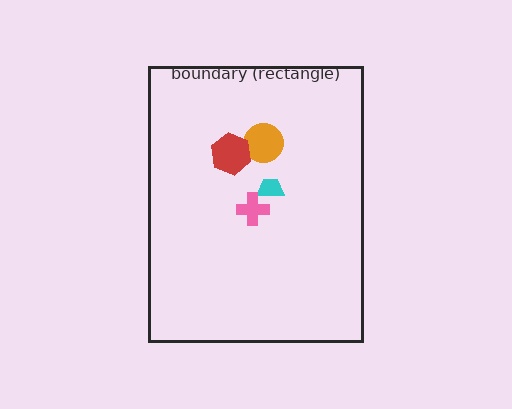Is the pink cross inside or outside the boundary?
Inside.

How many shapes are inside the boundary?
4 inside, 0 outside.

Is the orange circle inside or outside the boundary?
Inside.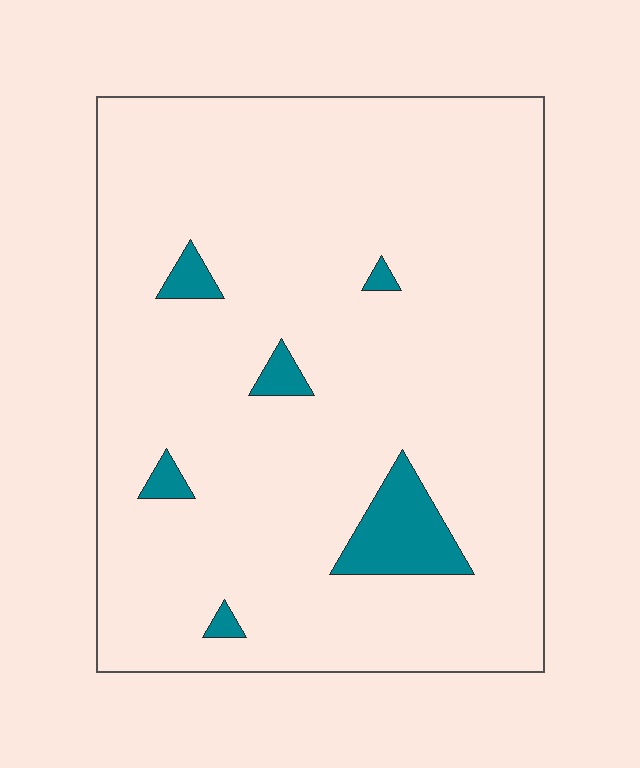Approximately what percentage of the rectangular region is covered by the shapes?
Approximately 5%.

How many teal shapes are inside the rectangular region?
6.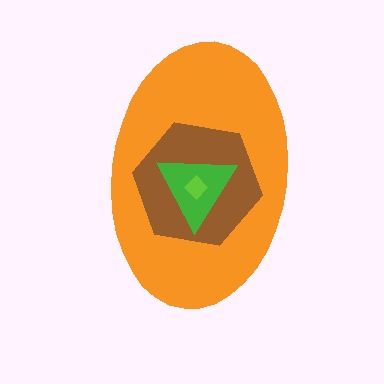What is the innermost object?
The lime diamond.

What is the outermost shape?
The orange ellipse.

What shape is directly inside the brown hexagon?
The green triangle.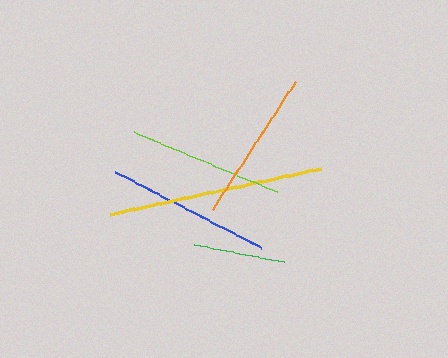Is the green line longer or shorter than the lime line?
The lime line is longer than the green line.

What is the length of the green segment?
The green segment is approximately 92 pixels long.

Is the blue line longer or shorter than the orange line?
The blue line is longer than the orange line.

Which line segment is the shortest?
The green line is the shortest at approximately 92 pixels.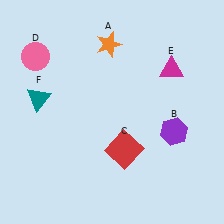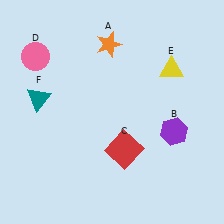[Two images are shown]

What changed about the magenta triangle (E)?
In Image 1, E is magenta. In Image 2, it changed to yellow.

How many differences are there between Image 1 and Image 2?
There is 1 difference between the two images.